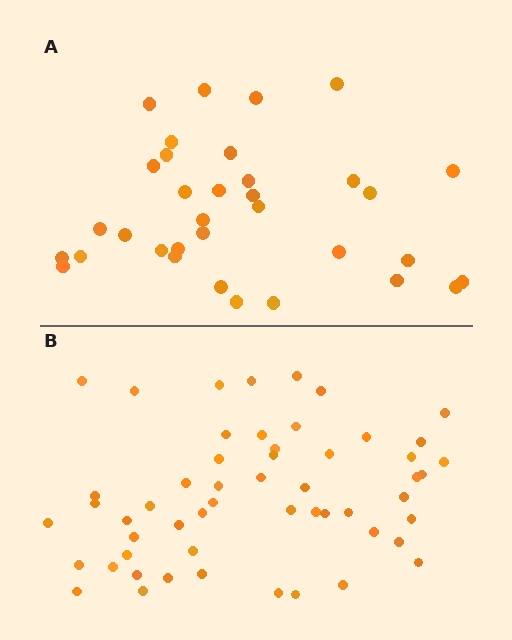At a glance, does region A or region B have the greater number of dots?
Region B (the bottom region) has more dots.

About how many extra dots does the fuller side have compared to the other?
Region B has approximately 20 more dots than region A.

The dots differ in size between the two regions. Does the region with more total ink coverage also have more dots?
No. Region A has more total ink coverage because its dots are larger, but region B actually contains more individual dots. Total area can be misleading — the number of items is what matters here.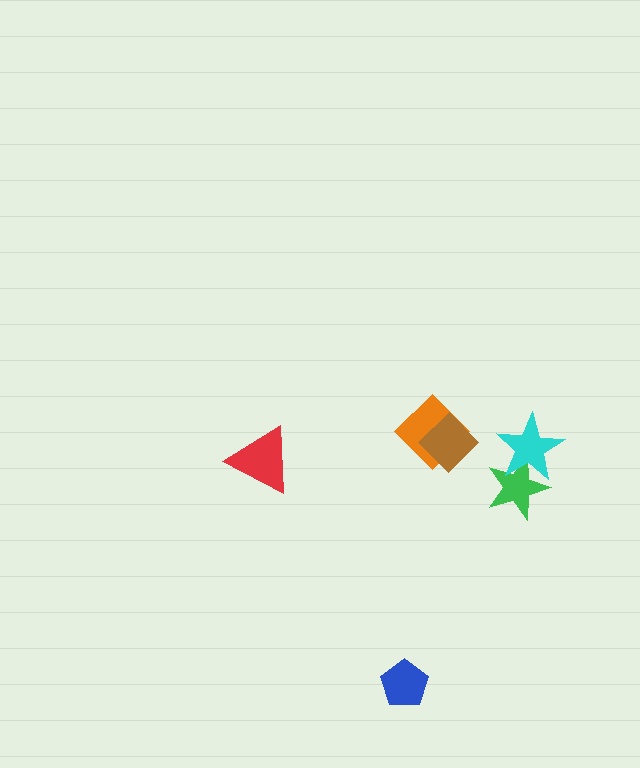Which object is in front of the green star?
The cyan star is in front of the green star.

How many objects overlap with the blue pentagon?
0 objects overlap with the blue pentagon.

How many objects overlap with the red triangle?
0 objects overlap with the red triangle.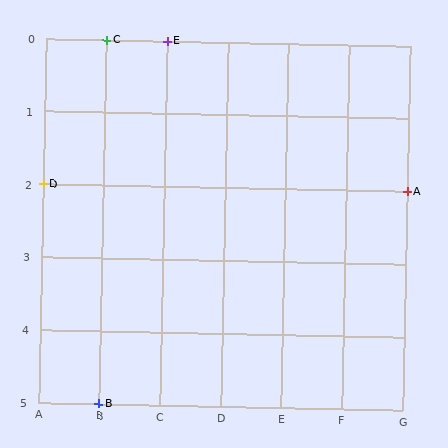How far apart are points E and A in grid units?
Points E and A are 4 columns and 2 rows apart (about 4.5 grid units diagonally).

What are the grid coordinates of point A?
Point A is at grid coordinates (G, 2).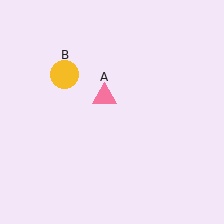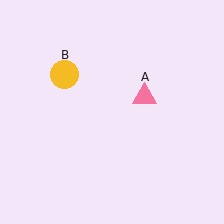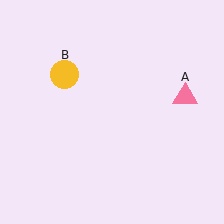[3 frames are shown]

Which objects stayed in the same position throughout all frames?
Yellow circle (object B) remained stationary.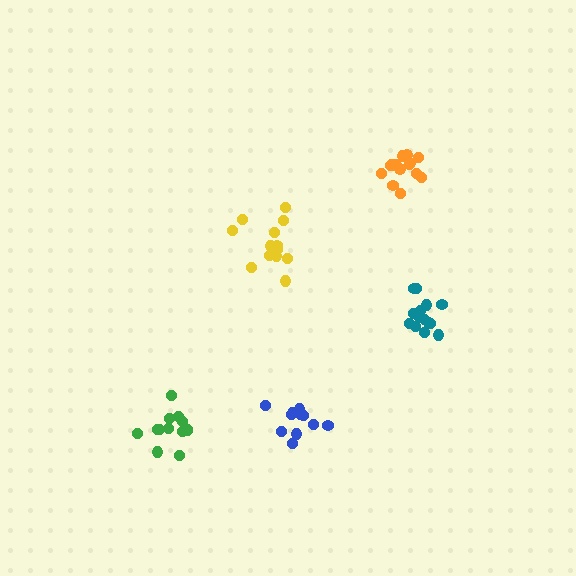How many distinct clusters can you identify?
There are 5 distinct clusters.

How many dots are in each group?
Group 1: 13 dots, Group 2: 11 dots, Group 3: 14 dots, Group 4: 14 dots, Group 5: 13 dots (65 total).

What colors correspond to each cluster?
The clusters are colored: yellow, blue, orange, teal, green.